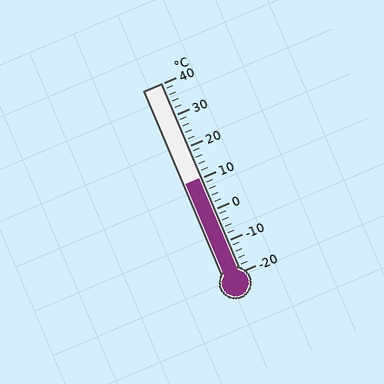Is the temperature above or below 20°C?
The temperature is below 20°C.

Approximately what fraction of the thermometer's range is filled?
The thermometer is filled to approximately 50% of its range.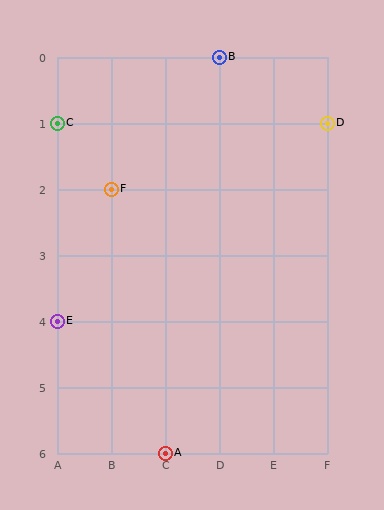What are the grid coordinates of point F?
Point F is at grid coordinates (B, 2).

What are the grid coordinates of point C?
Point C is at grid coordinates (A, 1).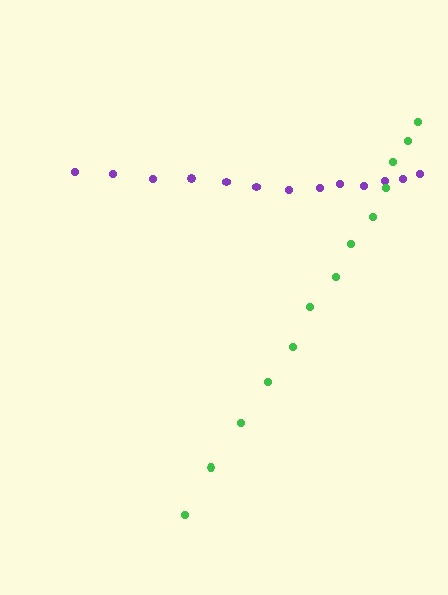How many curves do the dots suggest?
There are 2 distinct paths.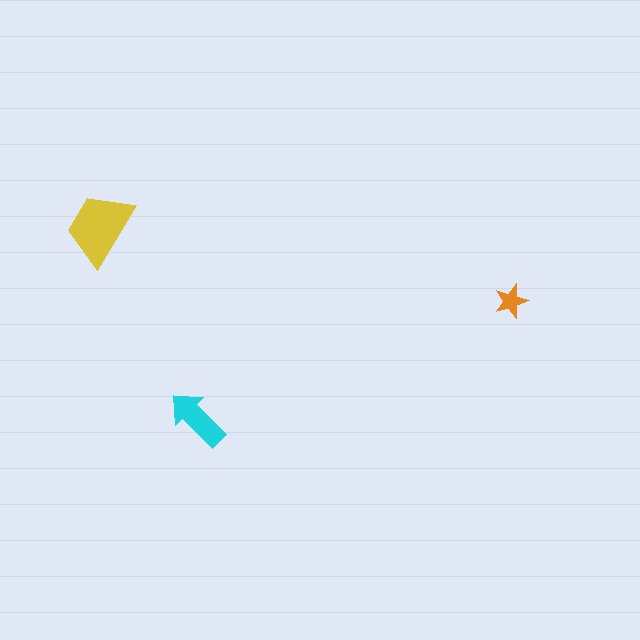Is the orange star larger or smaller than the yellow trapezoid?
Smaller.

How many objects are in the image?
There are 3 objects in the image.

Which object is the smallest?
The orange star.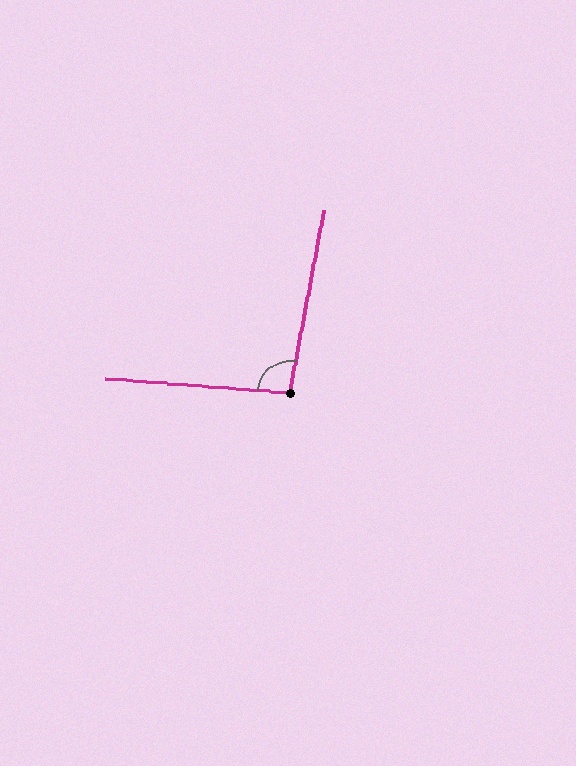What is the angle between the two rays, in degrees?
Approximately 96 degrees.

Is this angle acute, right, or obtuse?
It is obtuse.